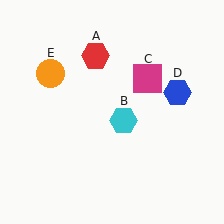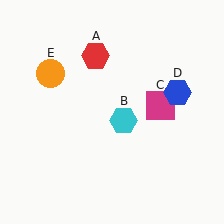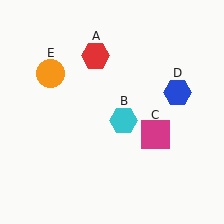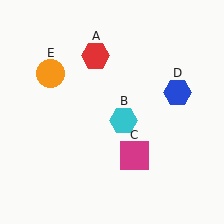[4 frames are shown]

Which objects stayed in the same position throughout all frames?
Red hexagon (object A) and cyan hexagon (object B) and blue hexagon (object D) and orange circle (object E) remained stationary.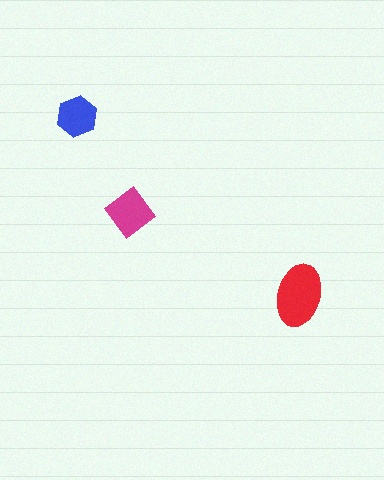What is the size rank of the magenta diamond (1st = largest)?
2nd.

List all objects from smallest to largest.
The blue hexagon, the magenta diamond, the red ellipse.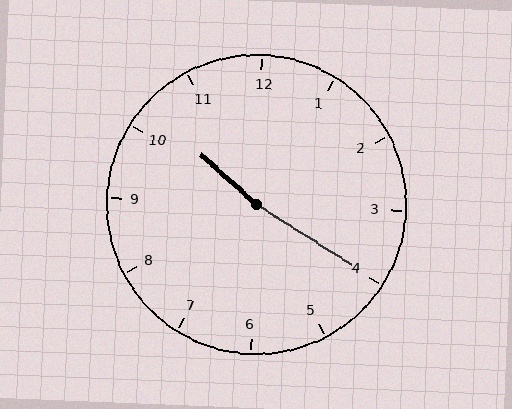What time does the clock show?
10:20.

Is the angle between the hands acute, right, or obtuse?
It is obtuse.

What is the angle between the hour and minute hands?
Approximately 170 degrees.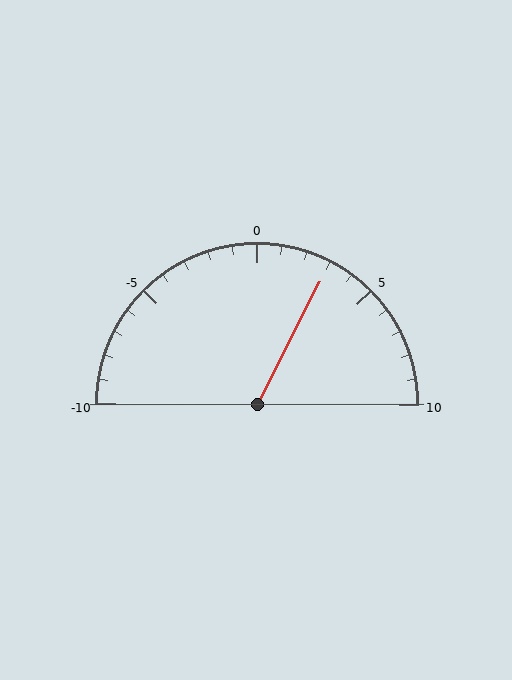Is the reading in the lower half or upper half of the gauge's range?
The reading is in the upper half of the range (-10 to 10).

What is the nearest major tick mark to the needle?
The nearest major tick mark is 5.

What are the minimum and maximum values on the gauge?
The gauge ranges from -10 to 10.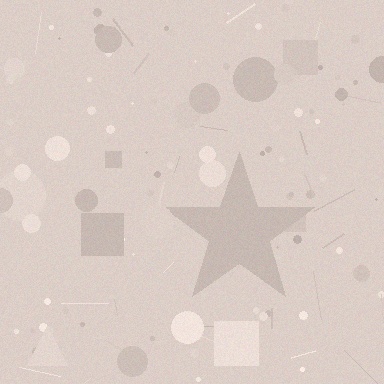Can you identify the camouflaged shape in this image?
The camouflaged shape is a star.